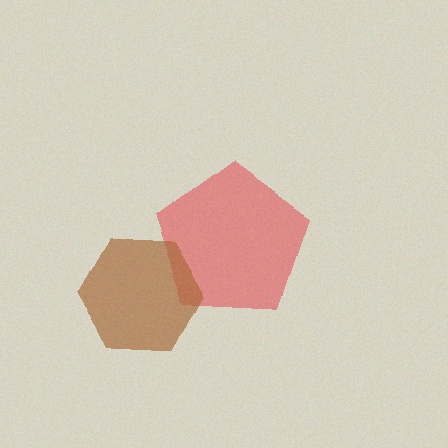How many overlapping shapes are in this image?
There are 2 overlapping shapes in the image.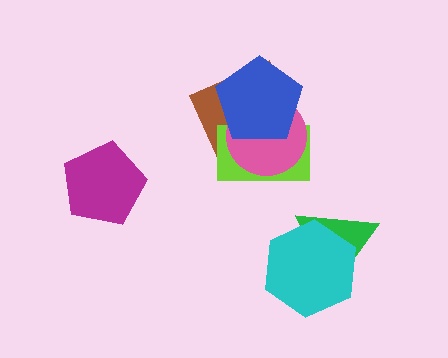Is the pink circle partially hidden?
Yes, it is partially covered by another shape.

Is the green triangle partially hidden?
Yes, it is partially covered by another shape.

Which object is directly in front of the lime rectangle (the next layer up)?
The pink circle is directly in front of the lime rectangle.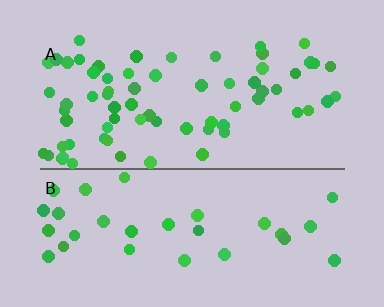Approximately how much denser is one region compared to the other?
Approximately 2.1× — region A over region B.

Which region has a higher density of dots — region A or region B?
A (the top).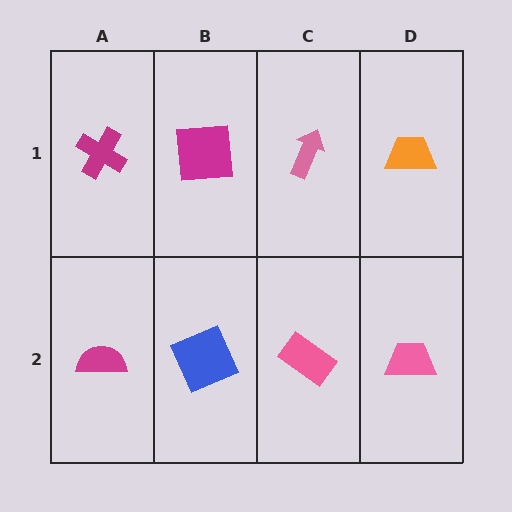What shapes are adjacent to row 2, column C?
A pink arrow (row 1, column C), a blue square (row 2, column B), a pink trapezoid (row 2, column D).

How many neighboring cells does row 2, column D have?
2.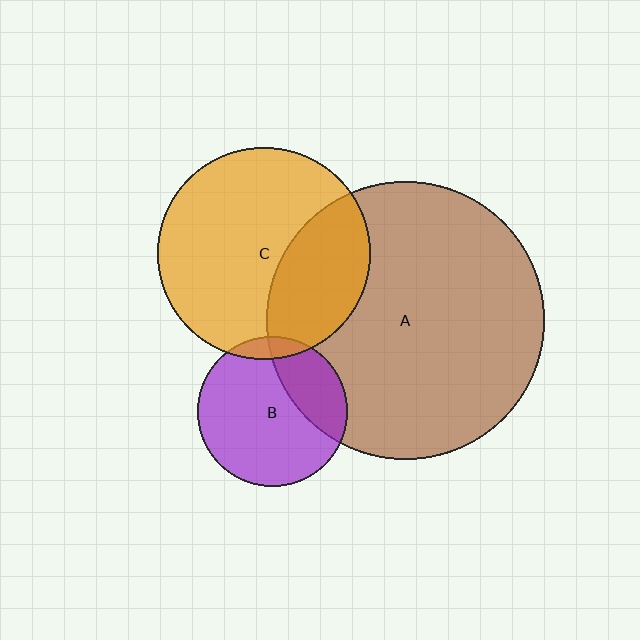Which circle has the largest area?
Circle A (brown).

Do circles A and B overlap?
Yes.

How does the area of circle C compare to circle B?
Approximately 2.0 times.